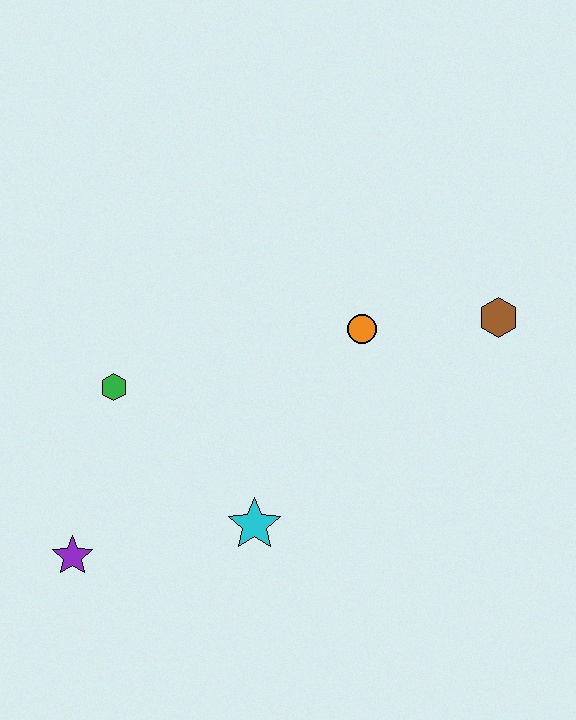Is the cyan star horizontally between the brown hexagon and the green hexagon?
Yes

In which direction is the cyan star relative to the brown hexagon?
The cyan star is to the left of the brown hexagon.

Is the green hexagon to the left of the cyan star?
Yes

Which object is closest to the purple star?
The green hexagon is closest to the purple star.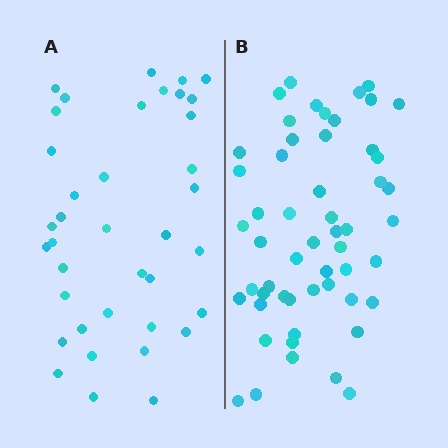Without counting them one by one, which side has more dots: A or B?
Region B (the right region) has more dots.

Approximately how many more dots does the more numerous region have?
Region B has approximately 15 more dots than region A.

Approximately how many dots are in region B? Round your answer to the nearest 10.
About 50 dots. (The exact count is 54, which rounds to 50.)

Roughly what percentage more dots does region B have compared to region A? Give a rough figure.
About 40% more.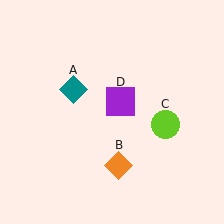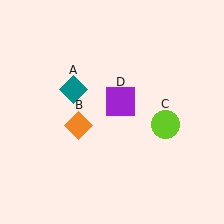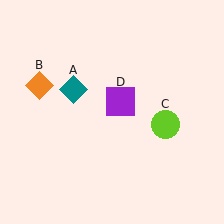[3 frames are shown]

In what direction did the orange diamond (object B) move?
The orange diamond (object B) moved up and to the left.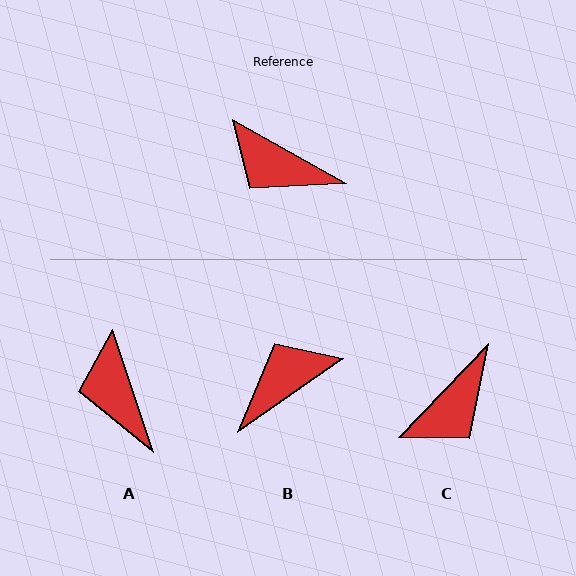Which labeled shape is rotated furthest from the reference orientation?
B, about 116 degrees away.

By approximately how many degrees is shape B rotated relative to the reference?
Approximately 116 degrees clockwise.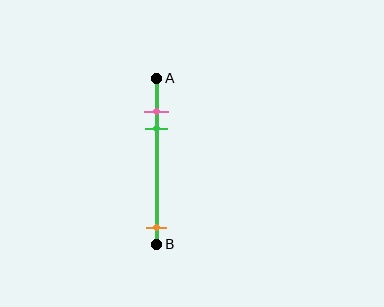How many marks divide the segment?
There are 3 marks dividing the segment.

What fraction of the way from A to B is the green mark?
The green mark is approximately 30% (0.3) of the way from A to B.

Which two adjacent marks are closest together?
The pink and green marks are the closest adjacent pair.